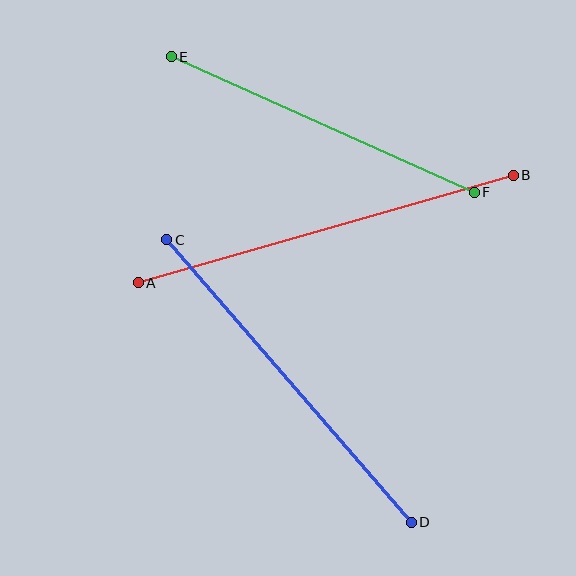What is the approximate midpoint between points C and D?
The midpoint is at approximately (289, 381) pixels.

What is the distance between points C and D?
The distance is approximately 374 pixels.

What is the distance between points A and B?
The distance is approximately 390 pixels.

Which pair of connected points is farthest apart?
Points A and B are farthest apart.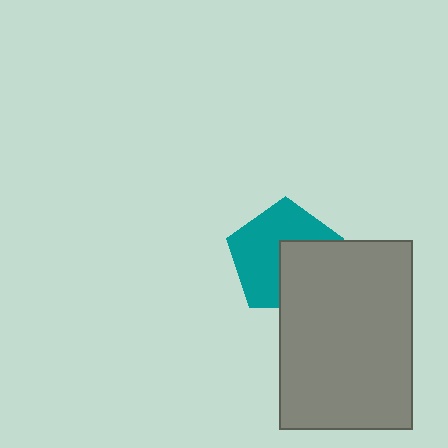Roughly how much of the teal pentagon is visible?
About half of it is visible (roughly 60%).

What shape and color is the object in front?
The object in front is a gray rectangle.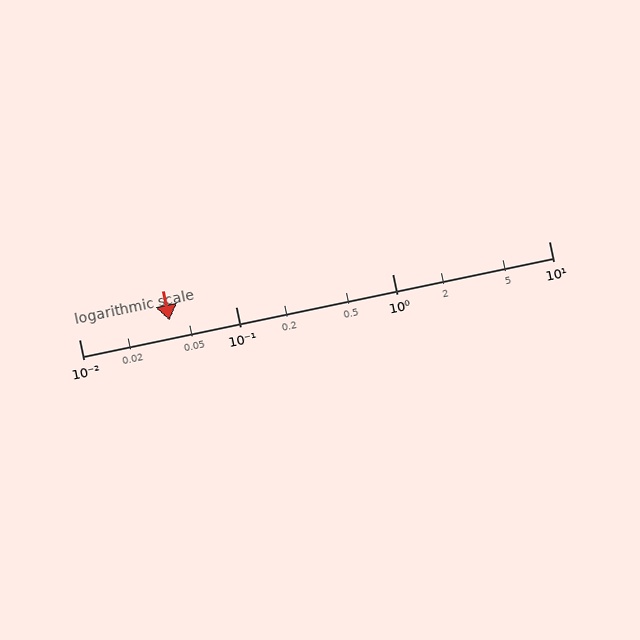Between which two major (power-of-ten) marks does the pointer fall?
The pointer is between 0.01 and 0.1.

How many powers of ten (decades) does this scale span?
The scale spans 3 decades, from 0.01 to 10.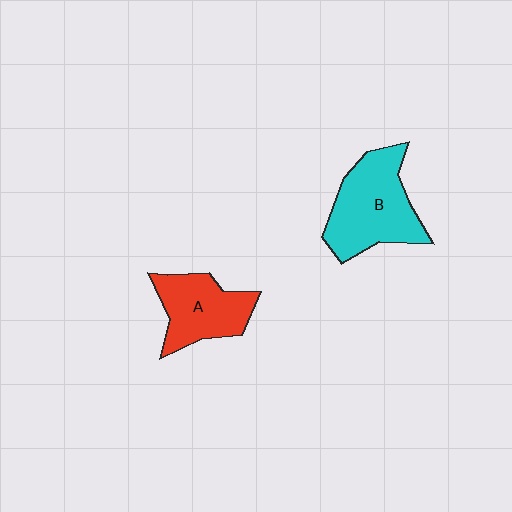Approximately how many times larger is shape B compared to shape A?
Approximately 1.3 times.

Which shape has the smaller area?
Shape A (red).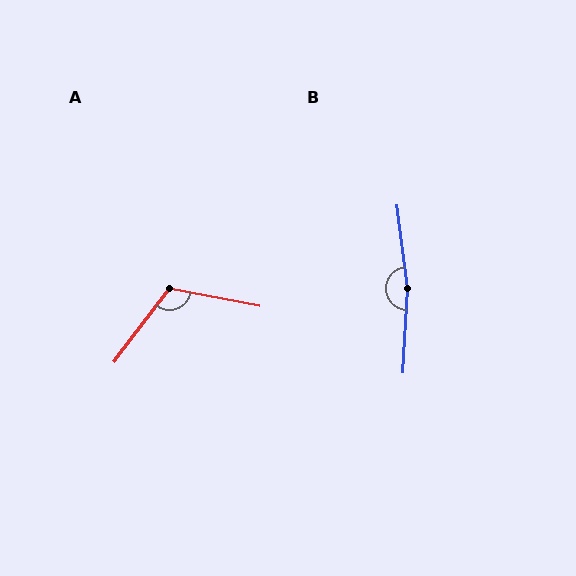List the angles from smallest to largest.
A (116°), B (170°).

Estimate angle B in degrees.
Approximately 170 degrees.